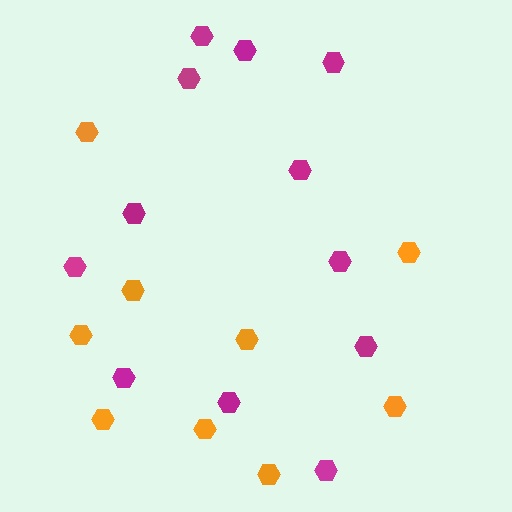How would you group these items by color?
There are 2 groups: one group of orange hexagons (9) and one group of magenta hexagons (12).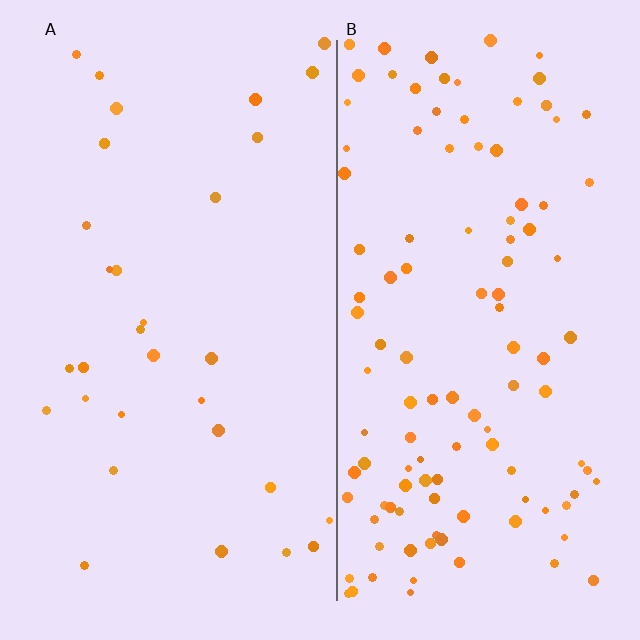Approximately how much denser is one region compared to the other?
Approximately 3.7× — region B over region A.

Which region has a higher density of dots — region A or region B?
B (the right).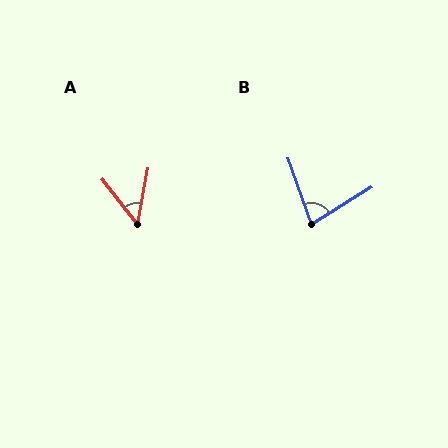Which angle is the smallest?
A, at approximately 48 degrees.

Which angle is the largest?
B, at approximately 78 degrees.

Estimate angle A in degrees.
Approximately 48 degrees.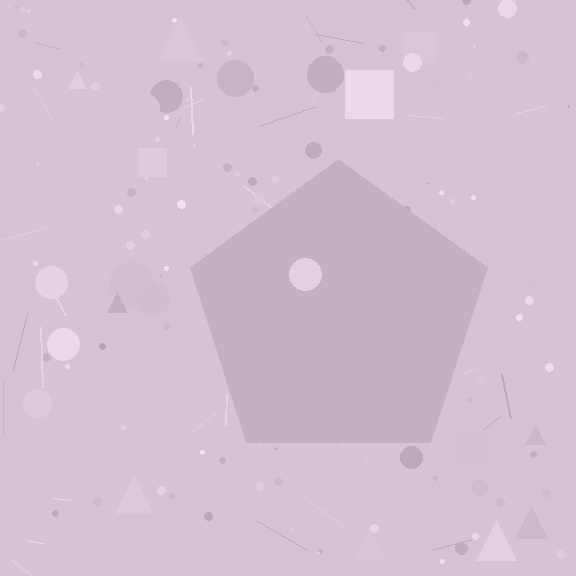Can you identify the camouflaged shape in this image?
The camouflaged shape is a pentagon.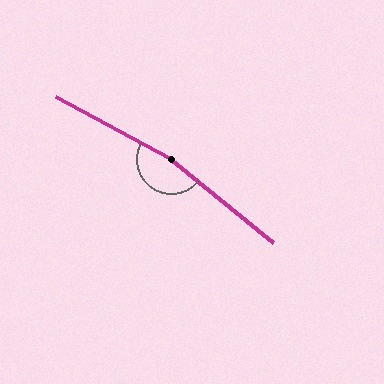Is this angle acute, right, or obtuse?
It is obtuse.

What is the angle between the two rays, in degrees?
Approximately 169 degrees.